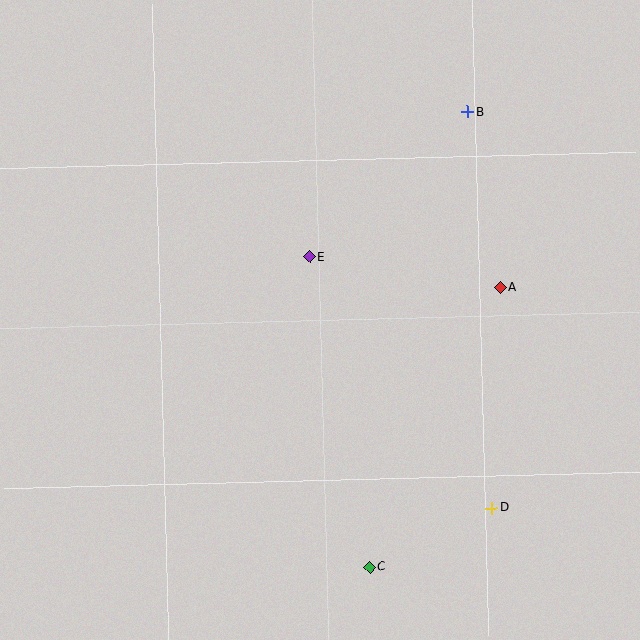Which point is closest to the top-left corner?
Point E is closest to the top-left corner.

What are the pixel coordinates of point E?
Point E is at (310, 257).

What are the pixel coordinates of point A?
Point A is at (500, 288).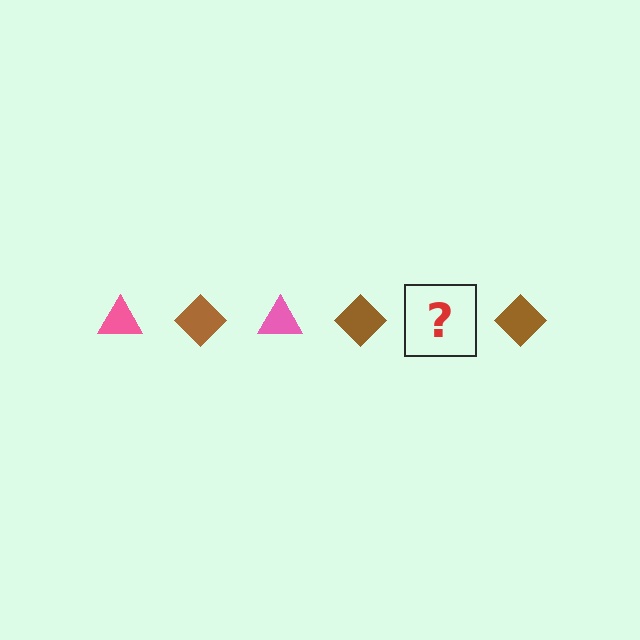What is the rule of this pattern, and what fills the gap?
The rule is that the pattern alternates between pink triangle and brown diamond. The gap should be filled with a pink triangle.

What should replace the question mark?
The question mark should be replaced with a pink triangle.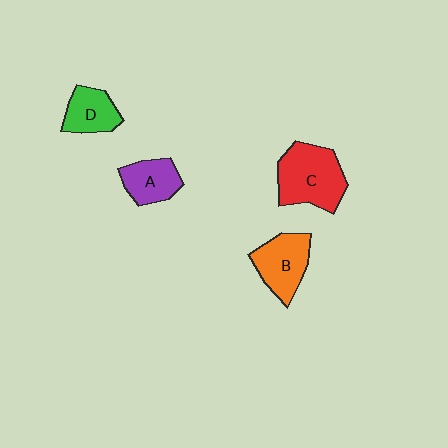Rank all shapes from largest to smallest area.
From largest to smallest: C (red), B (orange), A (purple), D (green).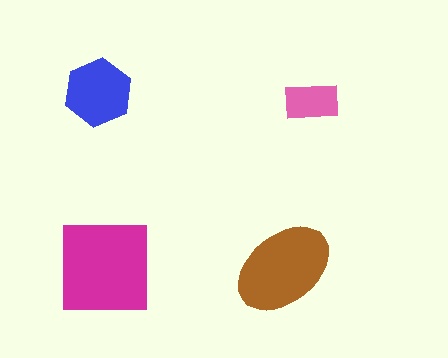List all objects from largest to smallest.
The magenta square, the brown ellipse, the blue hexagon, the pink rectangle.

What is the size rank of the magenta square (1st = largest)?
1st.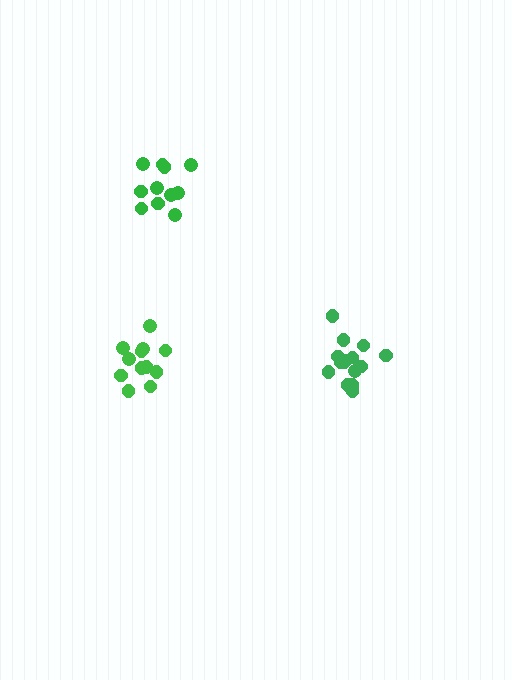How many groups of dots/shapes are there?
There are 3 groups.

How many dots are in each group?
Group 1: 12 dots, Group 2: 11 dots, Group 3: 15 dots (38 total).